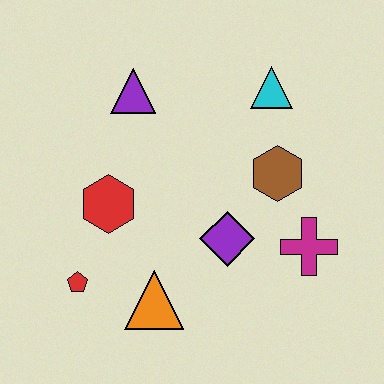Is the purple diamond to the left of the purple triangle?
No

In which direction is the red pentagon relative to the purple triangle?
The red pentagon is below the purple triangle.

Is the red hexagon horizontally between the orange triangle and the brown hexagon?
No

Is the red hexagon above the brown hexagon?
No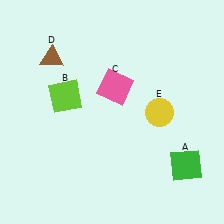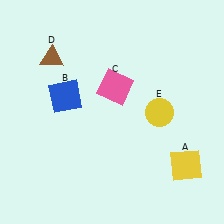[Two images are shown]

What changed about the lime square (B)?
In Image 1, B is lime. In Image 2, it changed to blue.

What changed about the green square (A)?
In Image 1, A is green. In Image 2, it changed to yellow.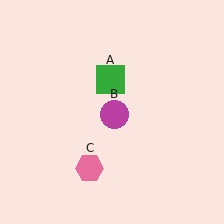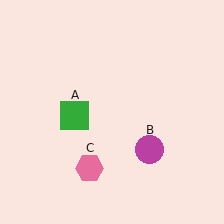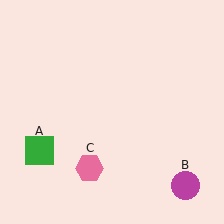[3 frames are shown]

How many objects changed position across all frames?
2 objects changed position: green square (object A), magenta circle (object B).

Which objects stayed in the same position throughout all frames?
Pink hexagon (object C) remained stationary.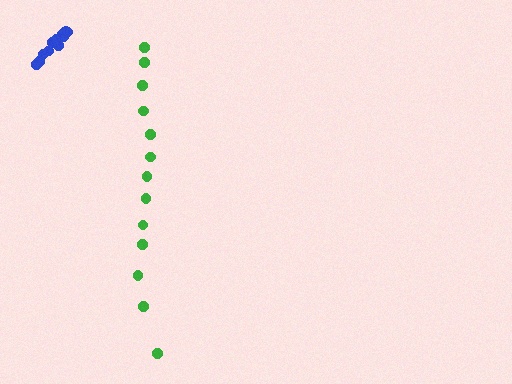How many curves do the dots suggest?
There are 2 distinct paths.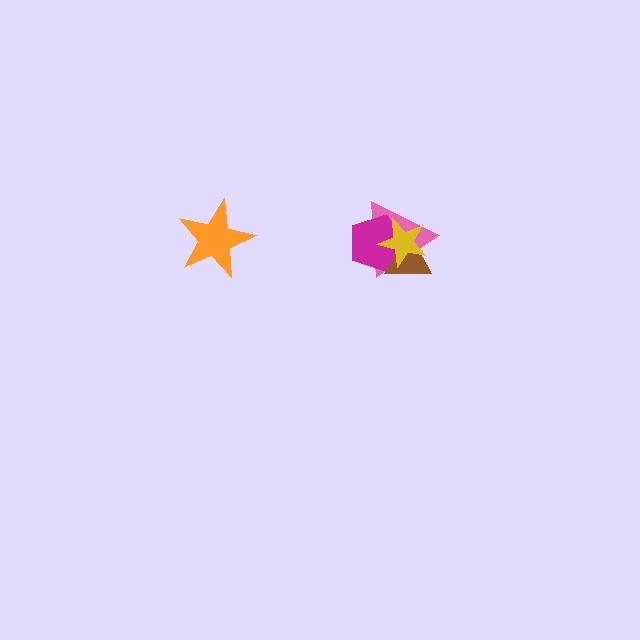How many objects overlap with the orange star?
0 objects overlap with the orange star.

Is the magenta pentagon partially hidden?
Yes, it is partially covered by another shape.